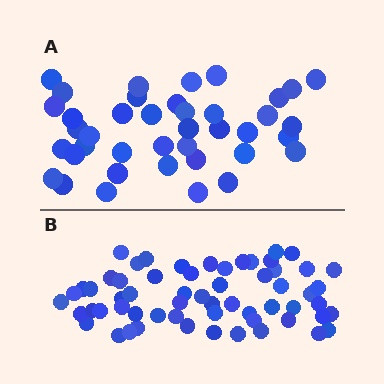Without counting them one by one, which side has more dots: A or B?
Region B (the bottom region) has more dots.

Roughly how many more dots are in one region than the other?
Region B has approximately 20 more dots than region A.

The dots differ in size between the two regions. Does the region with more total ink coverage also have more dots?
No. Region A has more total ink coverage because its dots are larger, but region B actually contains more individual dots. Total area can be misleading — the number of items is what matters here.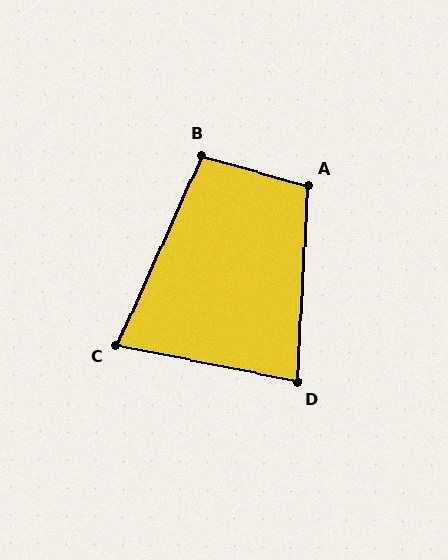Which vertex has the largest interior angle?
A, at approximately 103 degrees.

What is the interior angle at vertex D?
Approximately 81 degrees (acute).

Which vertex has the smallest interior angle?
C, at approximately 77 degrees.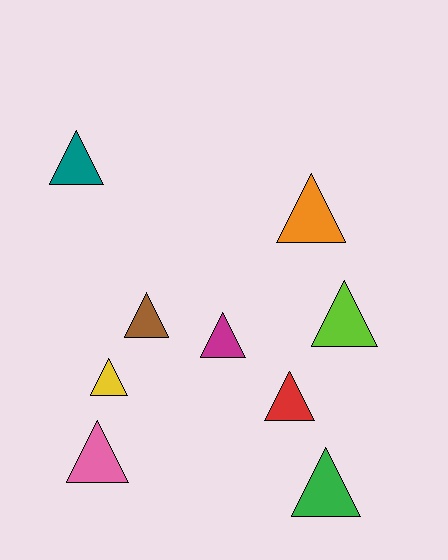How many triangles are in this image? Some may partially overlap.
There are 9 triangles.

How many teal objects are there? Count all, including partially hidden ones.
There is 1 teal object.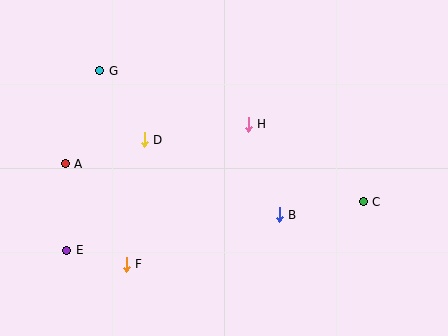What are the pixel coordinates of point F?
Point F is at (126, 265).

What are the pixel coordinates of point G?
Point G is at (100, 71).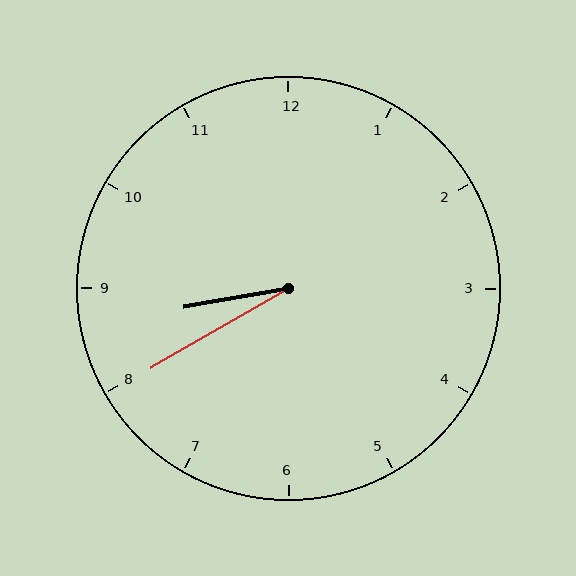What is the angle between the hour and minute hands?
Approximately 20 degrees.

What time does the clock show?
8:40.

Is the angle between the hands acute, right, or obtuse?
It is acute.